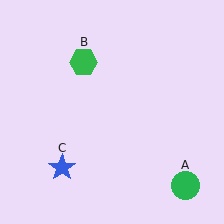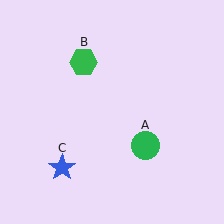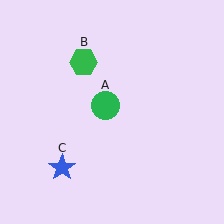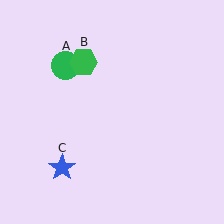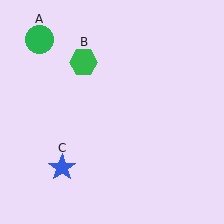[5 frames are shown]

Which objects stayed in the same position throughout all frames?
Green hexagon (object B) and blue star (object C) remained stationary.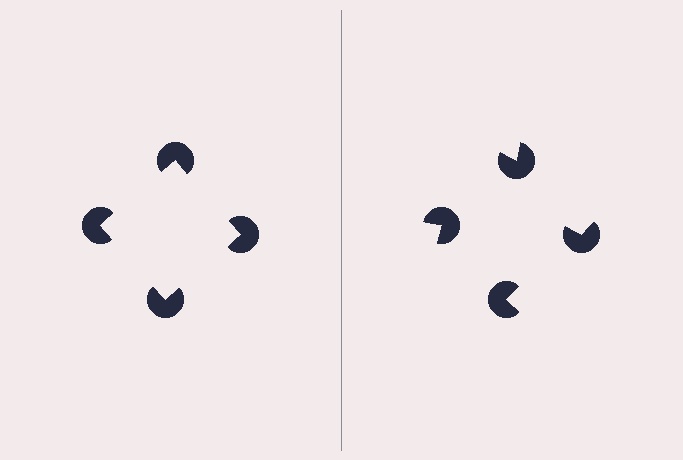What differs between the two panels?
The pac-man discs are positioned identically on both sides; only the wedge orientations differ. On the left they align to a square; on the right they are misaligned.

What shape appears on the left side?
An illusory square.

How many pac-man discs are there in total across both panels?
8 — 4 on each side.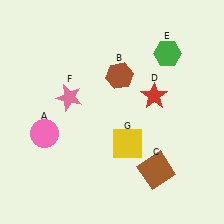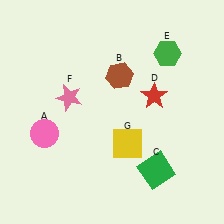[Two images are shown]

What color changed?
The square (C) changed from brown in Image 1 to green in Image 2.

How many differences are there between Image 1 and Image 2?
There is 1 difference between the two images.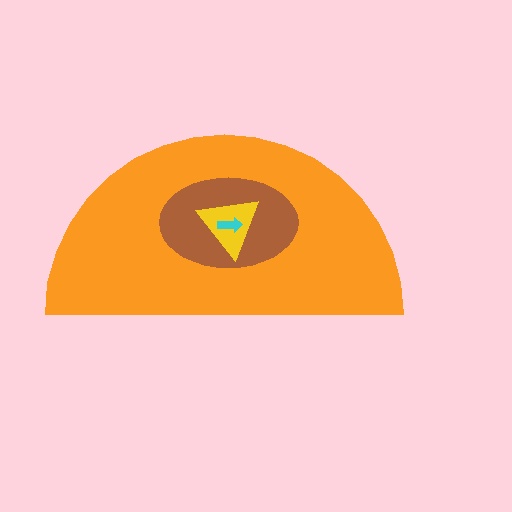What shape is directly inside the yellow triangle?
The cyan arrow.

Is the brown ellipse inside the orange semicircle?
Yes.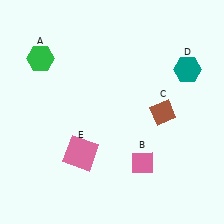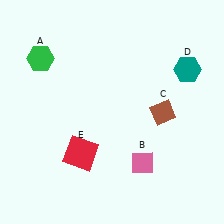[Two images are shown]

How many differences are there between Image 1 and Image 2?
There is 1 difference between the two images.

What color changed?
The square (E) changed from pink in Image 1 to red in Image 2.